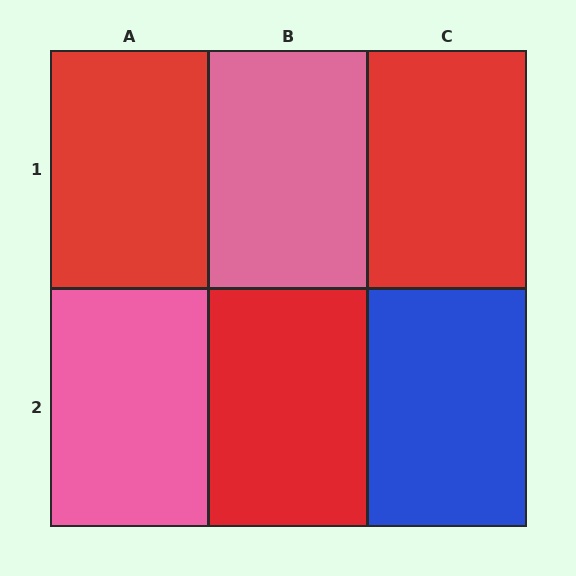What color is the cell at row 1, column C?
Red.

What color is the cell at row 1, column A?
Red.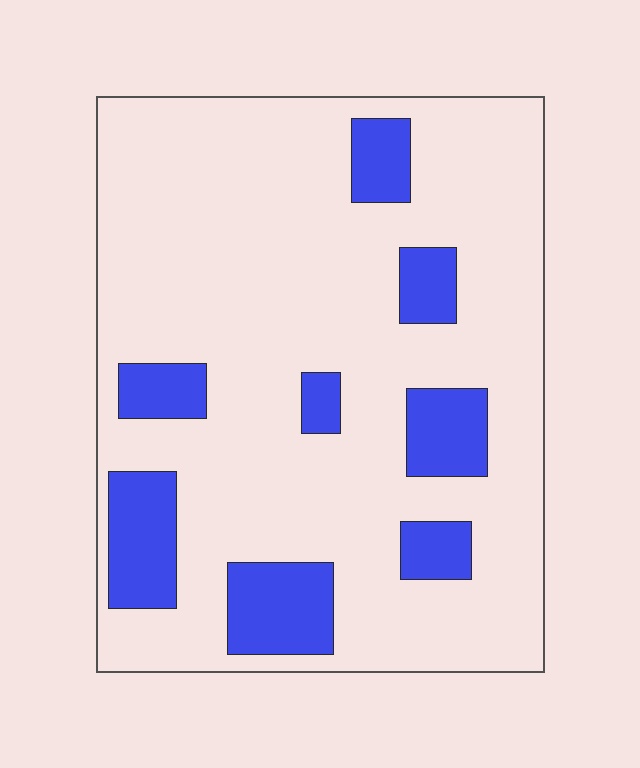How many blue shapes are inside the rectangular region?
8.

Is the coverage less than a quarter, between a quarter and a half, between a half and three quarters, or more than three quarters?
Less than a quarter.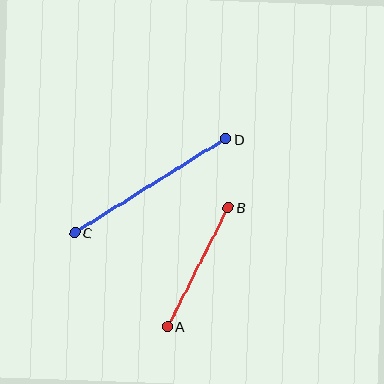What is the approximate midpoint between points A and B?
The midpoint is at approximately (198, 267) pixels.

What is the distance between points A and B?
The distance is approximately 134 pixels.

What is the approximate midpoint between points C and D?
The midpoint is at approximately (150, 186) pixels.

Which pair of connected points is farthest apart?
Points C and D are farthest apart.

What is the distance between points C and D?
The distance is approximately 177 pixels.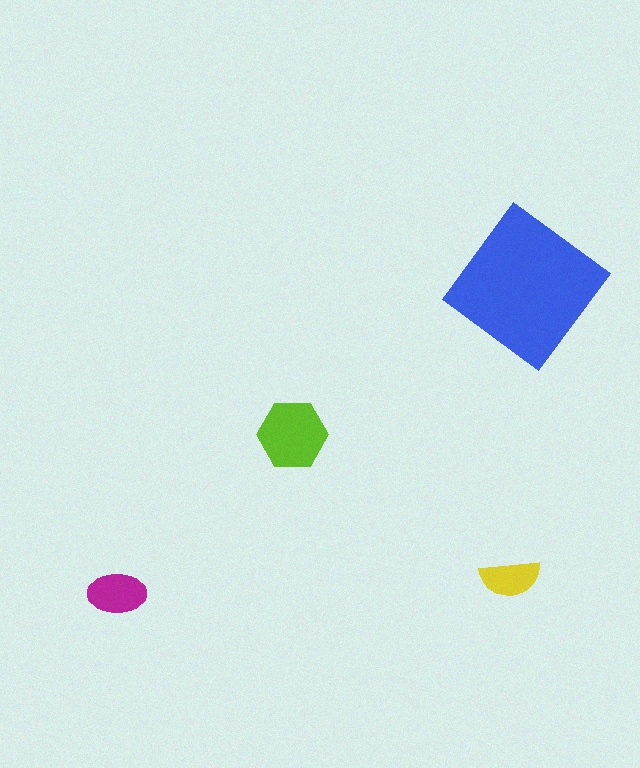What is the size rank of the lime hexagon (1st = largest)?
2nd.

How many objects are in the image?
There are 4 objects in the image.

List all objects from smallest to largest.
The yellow semicircle, the magenta ellipse, the lime hexagon, the blue diamond.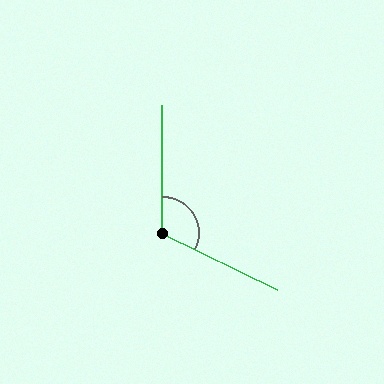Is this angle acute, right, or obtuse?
It is obtuse.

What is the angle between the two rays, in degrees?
Approximately 116 degrees.